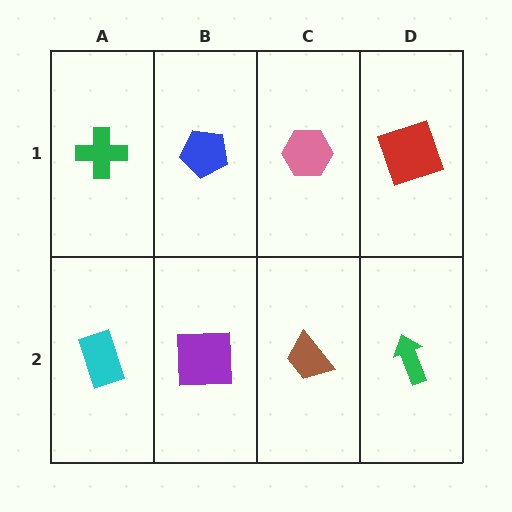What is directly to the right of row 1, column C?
A red square.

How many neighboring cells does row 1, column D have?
2.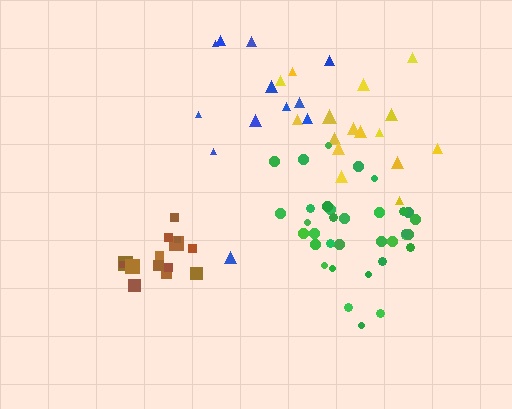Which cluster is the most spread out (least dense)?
Blue.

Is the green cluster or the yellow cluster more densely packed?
Green.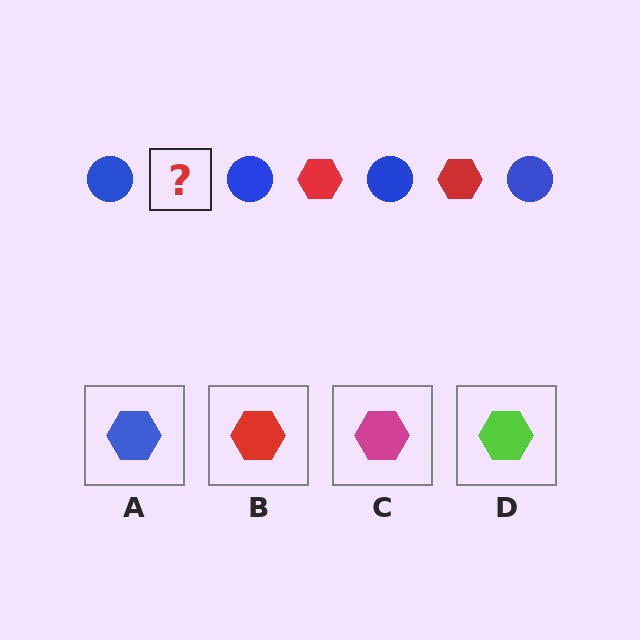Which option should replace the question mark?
Option B.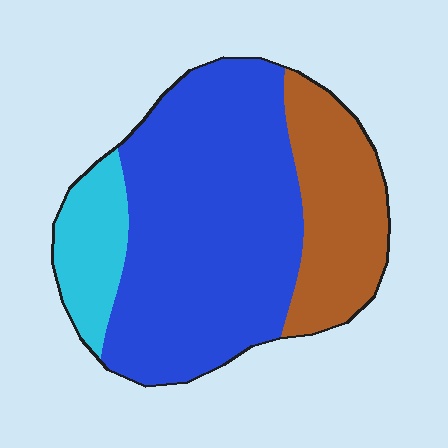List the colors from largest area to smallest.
From largest to smallest: blue, brown, cyan.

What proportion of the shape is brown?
Brown covers 24% of the shape.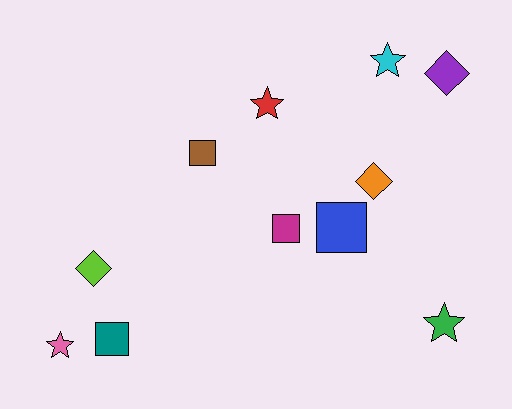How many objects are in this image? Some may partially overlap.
There are 11 objects.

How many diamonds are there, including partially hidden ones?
There are 3 diamonds.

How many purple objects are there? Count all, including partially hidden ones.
There is 1 purple object.